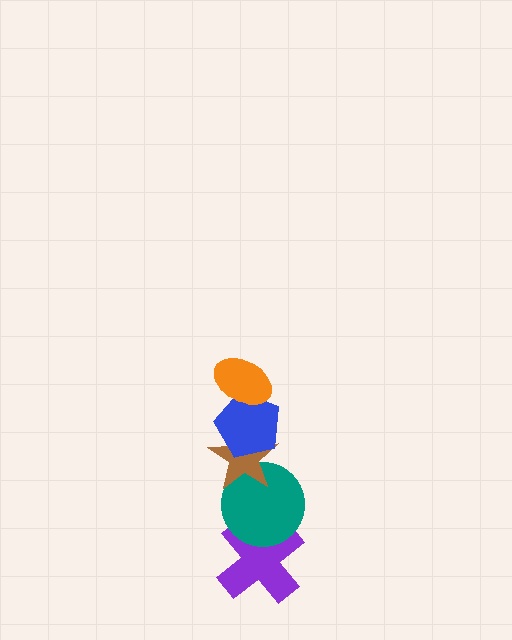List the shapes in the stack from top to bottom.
From top to bottom: the orange ellipse, the blue pentagon, the brown star, the teal circle, the purple cross.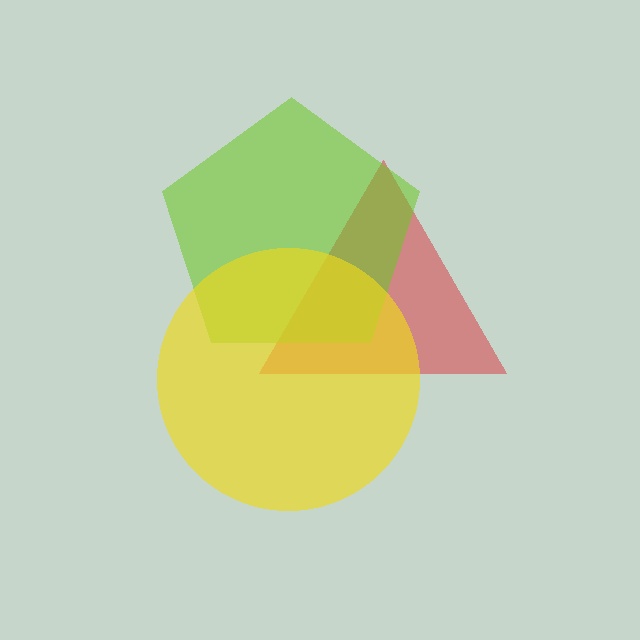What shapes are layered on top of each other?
The layered shapes are: a red triangle, a lime pentagon, a yellow circle.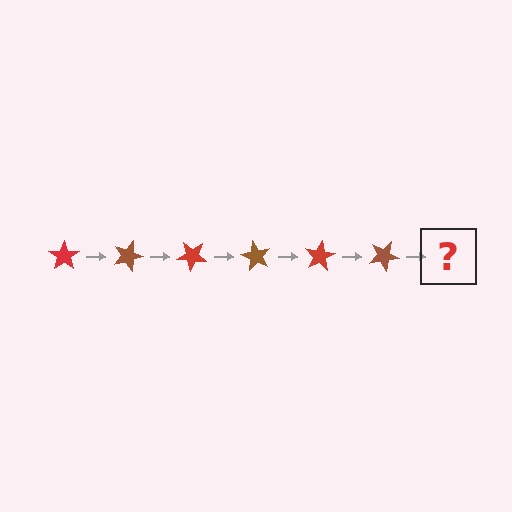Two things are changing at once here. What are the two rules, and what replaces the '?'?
The two rules are that it rotates 20 degrees each step and the color cycles through red and brown. The '?' should be a red star, rotated 120 degrees from the start.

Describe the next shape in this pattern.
It should be a red star, rotated 120 degrees from the start.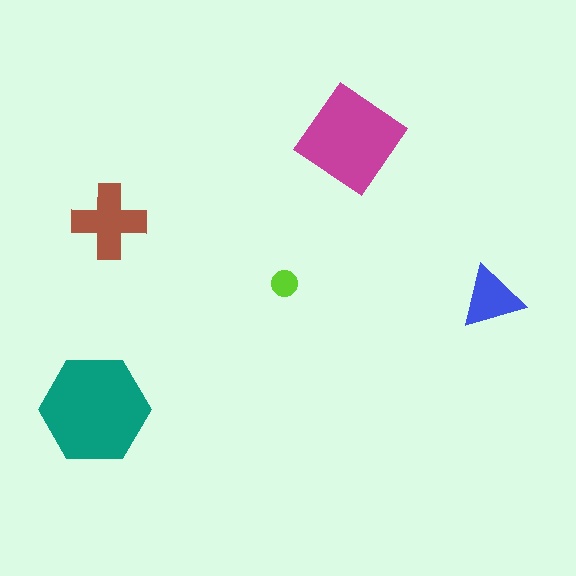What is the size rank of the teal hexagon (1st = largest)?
1st.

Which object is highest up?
The magenta diamond is topmost.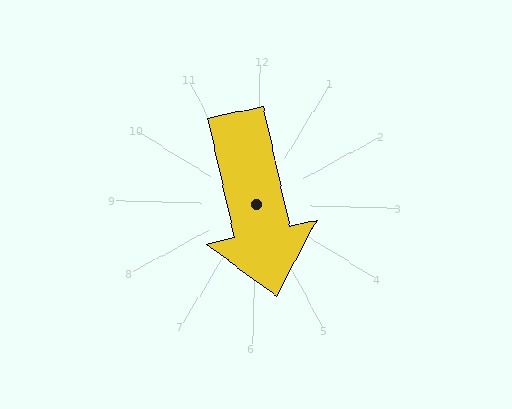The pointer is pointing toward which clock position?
Roughly 6 o'clock.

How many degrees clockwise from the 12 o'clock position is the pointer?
Approximately 166 degrees.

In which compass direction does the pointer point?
South.